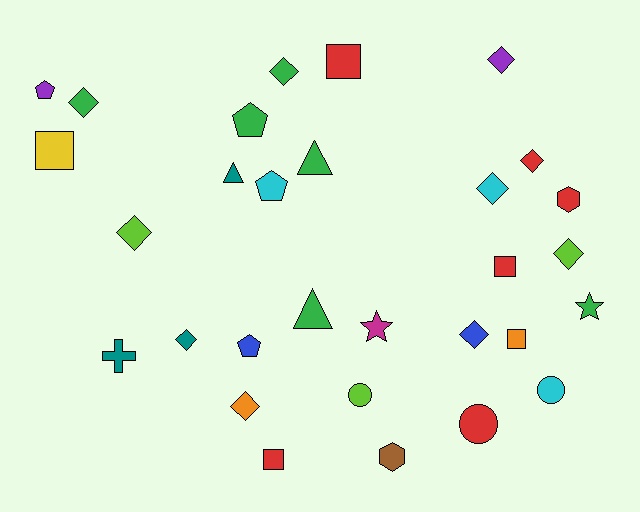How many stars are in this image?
There are 2 stars.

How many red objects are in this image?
There are 6 red objects.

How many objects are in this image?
There are 30 objects.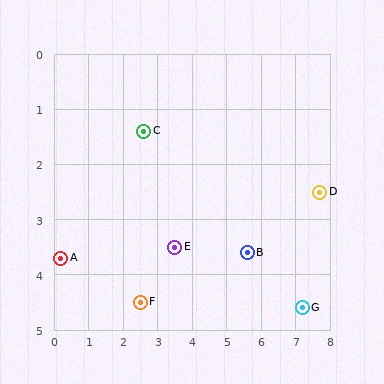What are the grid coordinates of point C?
Point C is at approximately (2.6, 1.4).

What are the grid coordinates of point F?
Point F is at approximately (2.5, 4.5).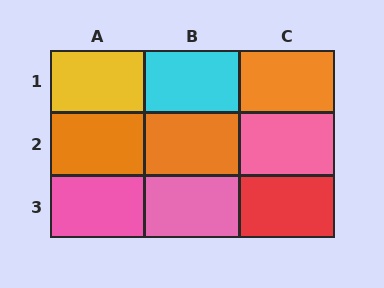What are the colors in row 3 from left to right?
Pink, pink, red.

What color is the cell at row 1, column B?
Cyan.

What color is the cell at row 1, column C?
Orange.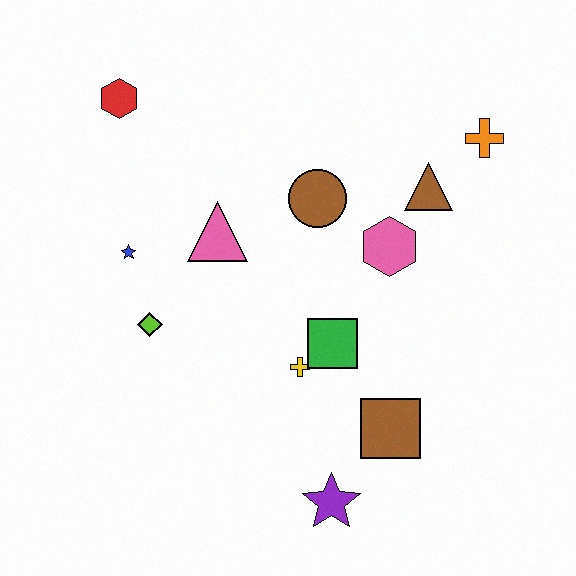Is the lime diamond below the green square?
No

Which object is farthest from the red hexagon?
The purple star is farthest from the red hexagon.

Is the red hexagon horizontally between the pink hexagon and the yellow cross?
No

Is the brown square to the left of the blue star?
No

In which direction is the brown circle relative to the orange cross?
The brown circle is to the left of the orange cross.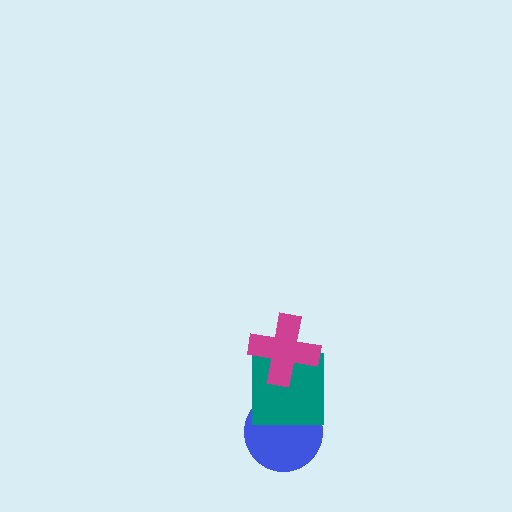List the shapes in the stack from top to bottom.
From top to bottom: the magenta cross, the teal square, the blue circle.